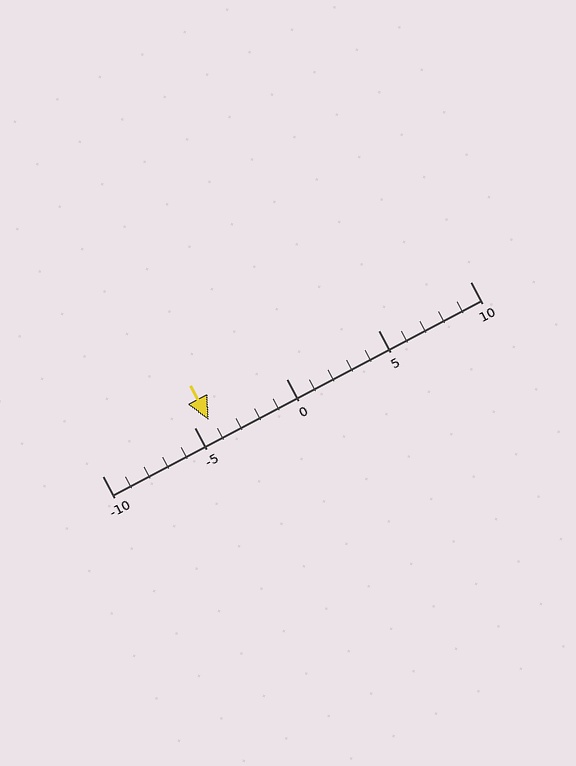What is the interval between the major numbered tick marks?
The major tick marks are spaced 5 units apart.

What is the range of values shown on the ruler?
The ruler shows values from -10 to 10.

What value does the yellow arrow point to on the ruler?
The yellow arrow points to approximately -4.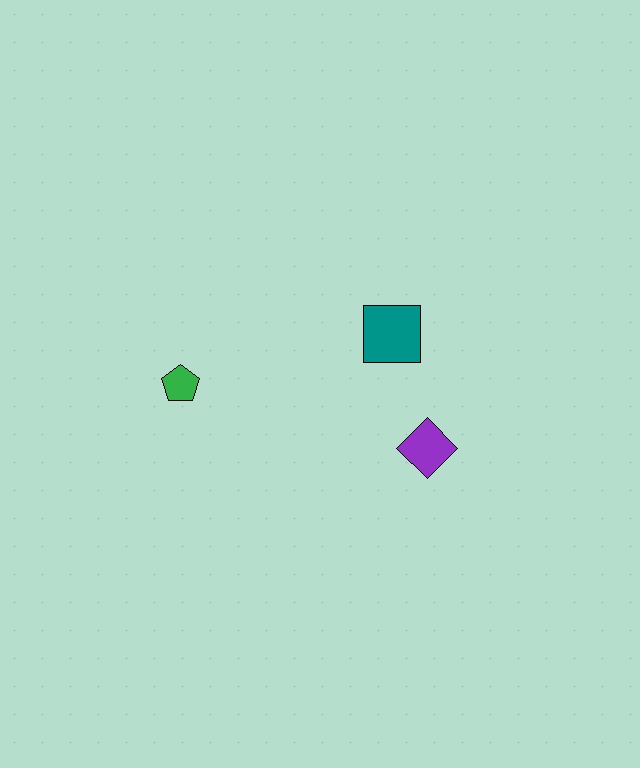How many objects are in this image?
There are 3 objects.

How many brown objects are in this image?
There are no brown objects.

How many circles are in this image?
There are no circles.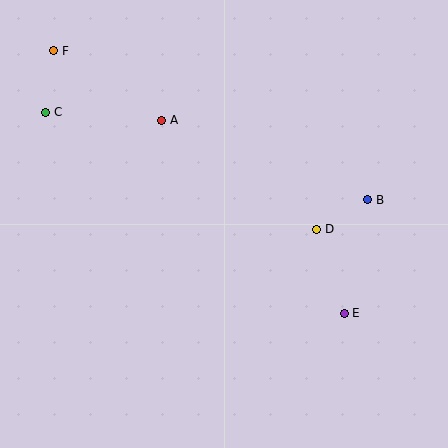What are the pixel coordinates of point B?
Point B is at (368, 200).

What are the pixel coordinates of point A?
Point A is at (162, 120).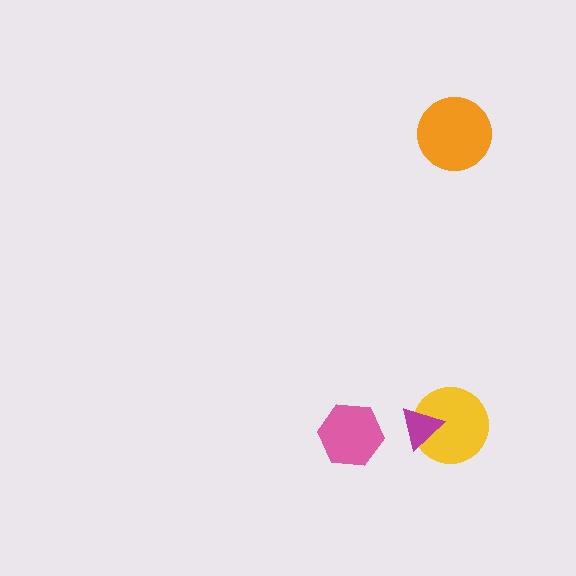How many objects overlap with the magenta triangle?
1 object overlaps with the magenta triangle.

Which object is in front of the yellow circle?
The magenta triangle is in front of the yellow circle.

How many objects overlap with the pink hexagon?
0 objects overlap with the pink hexagon.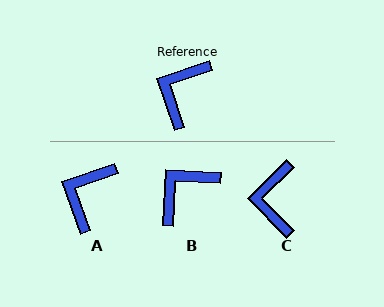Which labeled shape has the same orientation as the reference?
A.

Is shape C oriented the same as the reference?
No, it is off by about 26 degrees.